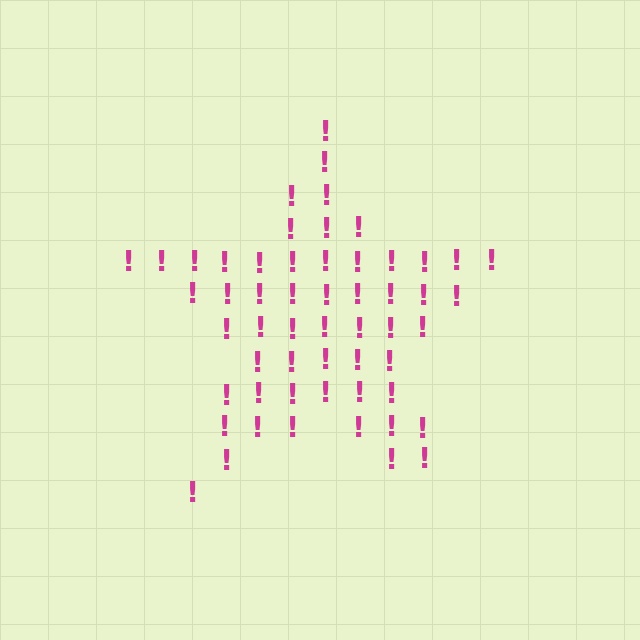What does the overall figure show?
The overall figure shows a star.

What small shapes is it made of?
It is made of small exclamation marks.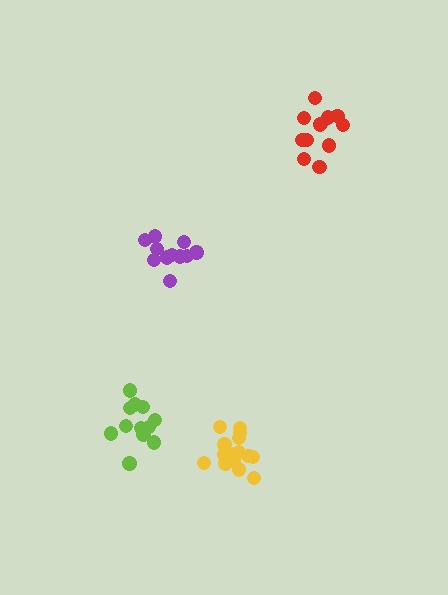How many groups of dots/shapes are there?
There are 4 groups.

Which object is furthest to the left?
The lime cluster is leftmost.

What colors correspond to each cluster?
The clusters are colored: yellow, red, purple, lime.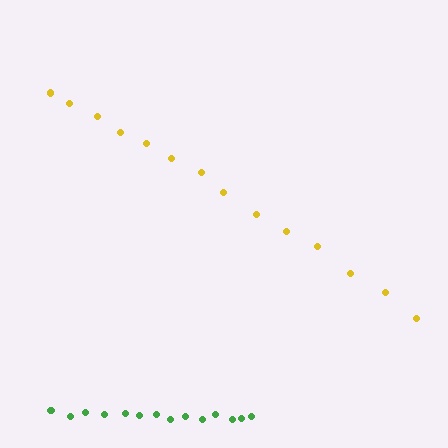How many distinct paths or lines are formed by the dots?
There are 2 distinct paths.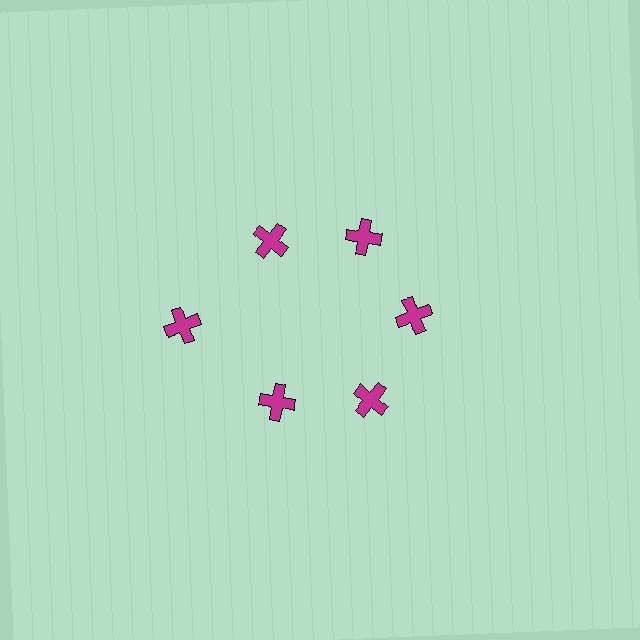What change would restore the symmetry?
The symmetry would be restored by moving it inward, back onto the ring so that all 6 crosses sit at equal angles and equal distance from the center.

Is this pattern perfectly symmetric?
No. The 6 magenta crosses are arranged in a ring, but one element near the 9 o'clock position is pushed outward from the center, breaking the 6-fold rotational symmetry.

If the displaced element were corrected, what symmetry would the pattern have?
It would have 6-fold rotational symmetry — the pattern would map onto itself every 60 degrees.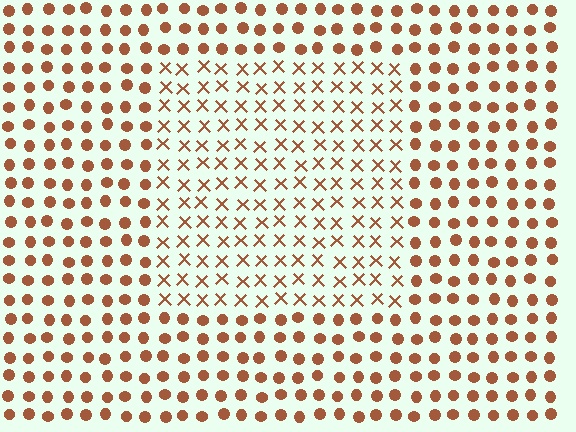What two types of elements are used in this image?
The image uses X marks inside the rectangle region and circles outside it.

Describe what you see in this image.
The image is filled with small brown elements arranged in a uniform grid. A rectangle-shaped region contains X marks, while the surrounding area contains circles. The boundary is defined purely by the change in element shape.